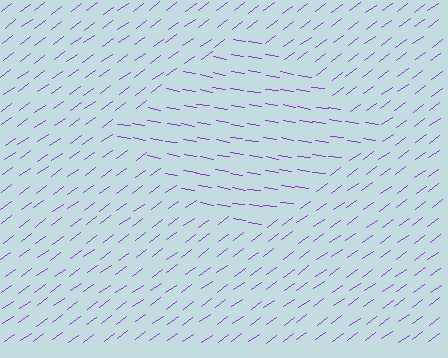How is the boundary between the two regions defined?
The boundary is defined purely by a change in line orientation (approximately 45 degrees difference). All lines are the same color and thickness.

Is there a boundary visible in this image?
Yes, there is a texture boundary formed by a change in line orientation.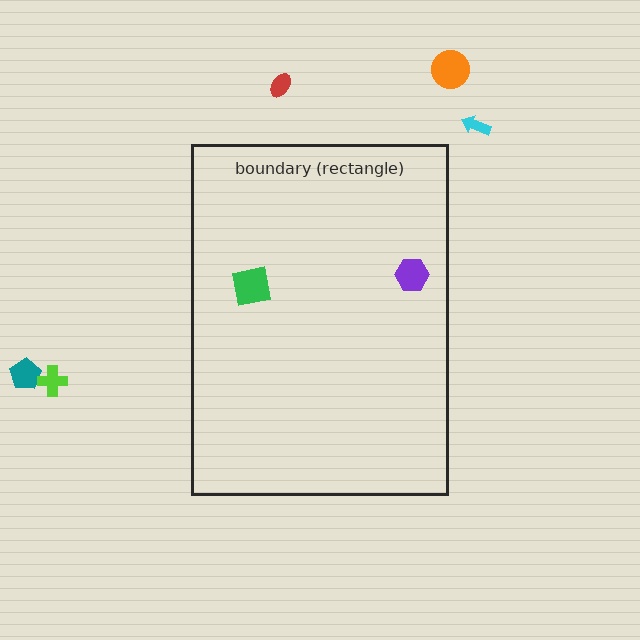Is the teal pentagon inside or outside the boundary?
Outside.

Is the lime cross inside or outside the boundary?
Outside.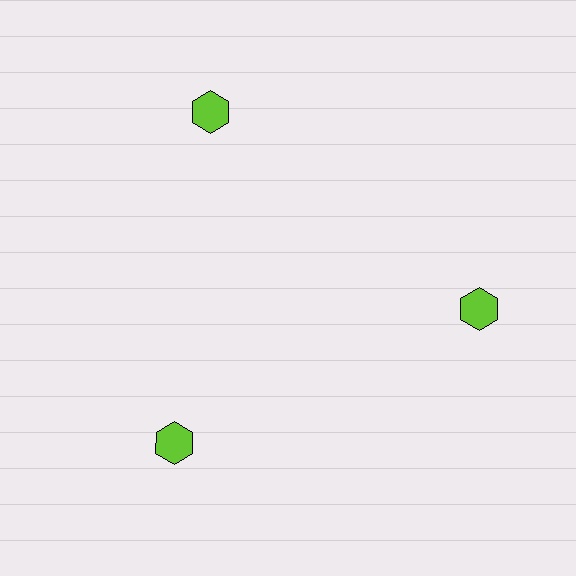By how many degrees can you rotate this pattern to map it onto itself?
The pattern maps onto itself every 120 degrees of rotation.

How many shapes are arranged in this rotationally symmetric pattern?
There are 3 shapes, arranged in 3 groups of 1.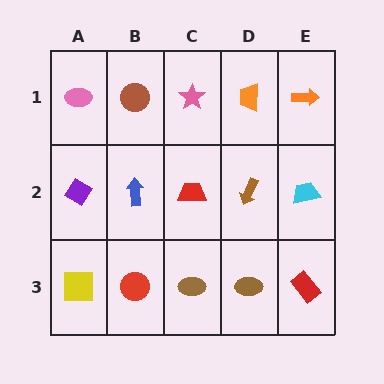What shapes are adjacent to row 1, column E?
A cyan trapezoid (row 2, column E), an orange trapezoid (row 1, column D).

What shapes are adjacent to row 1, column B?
A blue arrow (row 2, column B), a pink ellipse (row 1, column A), a pink star (row 1, column C).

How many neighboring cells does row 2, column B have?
4.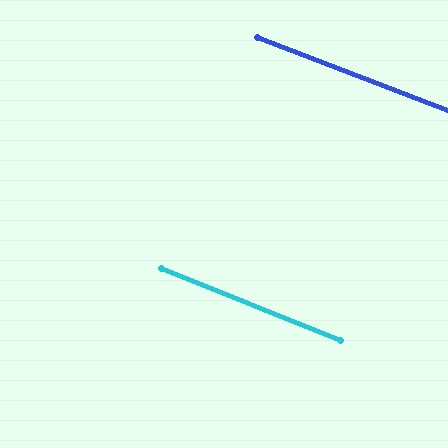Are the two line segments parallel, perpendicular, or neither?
Parallel — their directions differ by only 1.0°.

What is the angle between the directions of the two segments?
Approximately 1 degree.